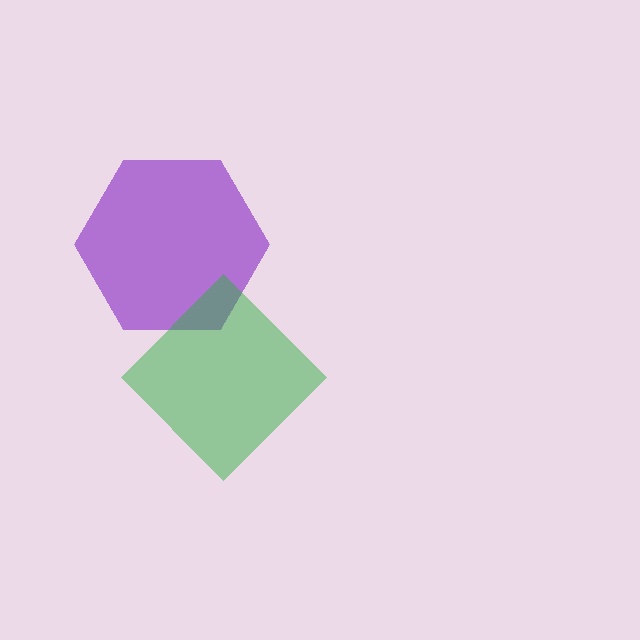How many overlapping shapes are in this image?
There are 2 overlapping shapes in the image.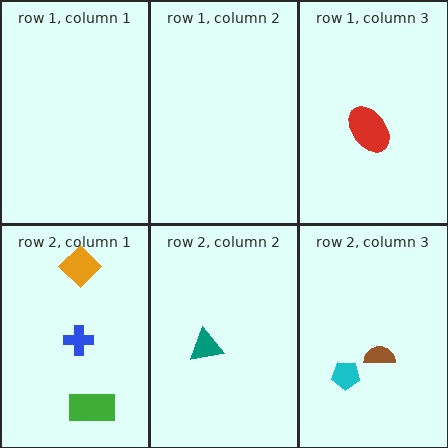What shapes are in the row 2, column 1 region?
The blue cross, the green rectangle, the orange diamond.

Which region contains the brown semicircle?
The row 2, column 3 region.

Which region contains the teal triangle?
The row 2, column 2 region.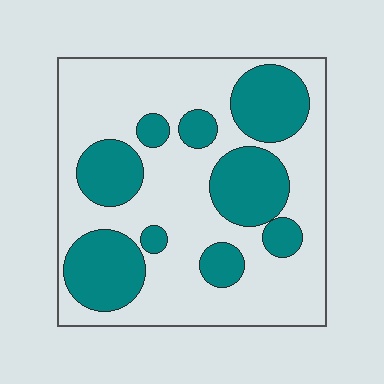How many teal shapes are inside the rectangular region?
9.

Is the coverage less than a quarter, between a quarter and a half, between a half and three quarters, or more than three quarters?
Between a quarter and a half.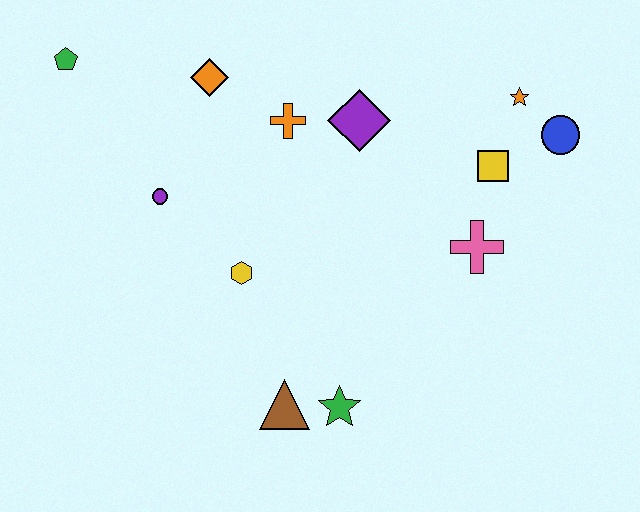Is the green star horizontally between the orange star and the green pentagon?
Yes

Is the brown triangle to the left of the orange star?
Yes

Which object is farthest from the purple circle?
The blue circle is farthest from the purple circle.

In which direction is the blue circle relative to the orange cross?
The blue circle is to the right of the orange cross.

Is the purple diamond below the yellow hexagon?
No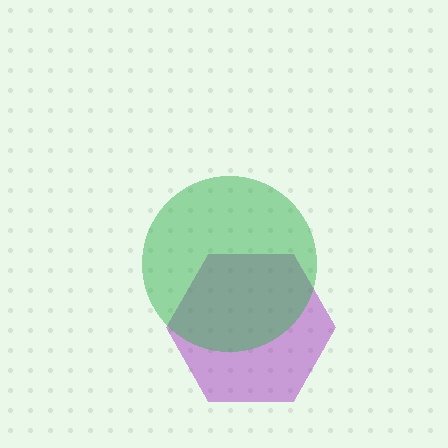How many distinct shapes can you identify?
There are 2 distinct shapes: a purple hexagon, a green circle.